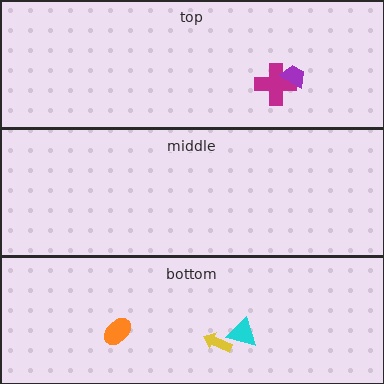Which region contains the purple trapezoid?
The top region.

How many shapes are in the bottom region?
3.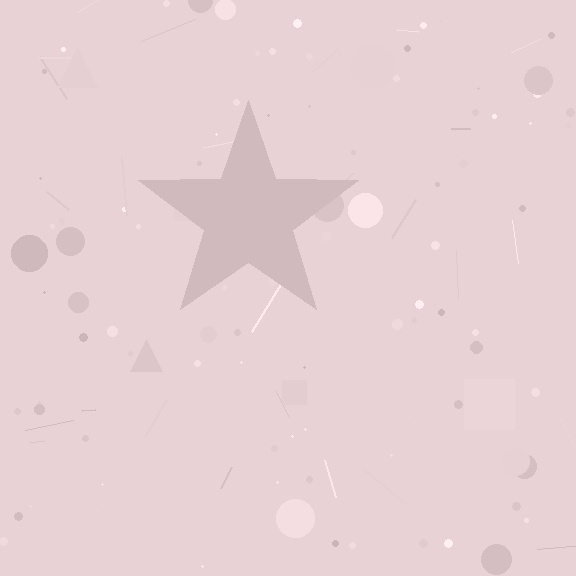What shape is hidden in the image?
A star is hidden in the image.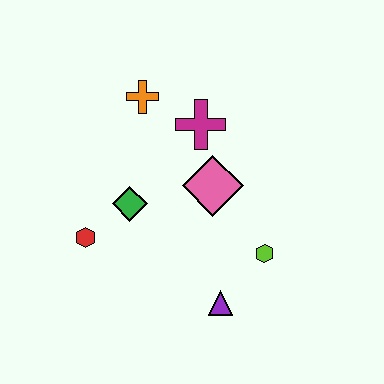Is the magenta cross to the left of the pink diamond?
Yes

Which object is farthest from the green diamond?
The lime hexagon is farthest from the green diamond.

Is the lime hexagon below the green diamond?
Yes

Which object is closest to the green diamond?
The red hexagon is closest to the green diamond.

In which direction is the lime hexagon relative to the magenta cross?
The lime hexagon is below the magenta cross.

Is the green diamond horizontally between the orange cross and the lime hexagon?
No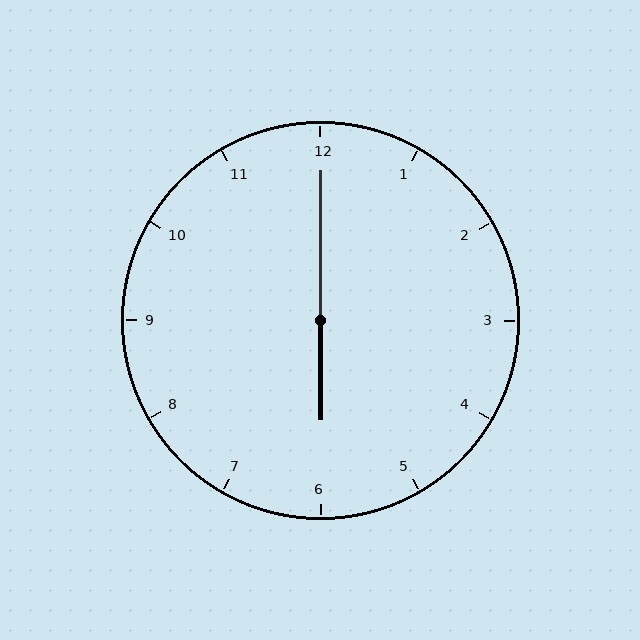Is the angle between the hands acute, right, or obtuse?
It is obtuse.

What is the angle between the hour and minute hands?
Approximately 180 degrees.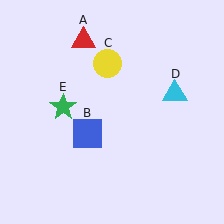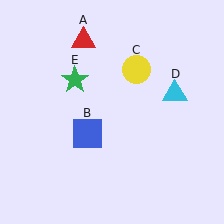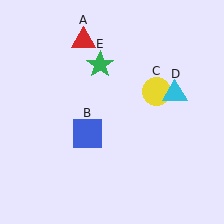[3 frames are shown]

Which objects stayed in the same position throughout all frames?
Red triangle (object A) and blue square (object B) and cyan triangle (object D) remained stationary.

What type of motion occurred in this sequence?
The yellow circle (object C), green star (object E) rotated clockwise around the center of the scene.